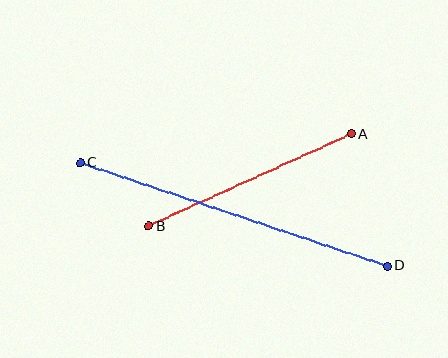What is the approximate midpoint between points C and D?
The midpoint is at approximately (234, 214) pixels.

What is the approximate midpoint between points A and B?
The midpoint is at approximately (250, 180) pixels.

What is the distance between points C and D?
The distance is approximately 324 pixels.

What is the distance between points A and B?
The distance is approximately 223 pixels.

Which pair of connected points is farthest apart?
Points C and D are farthest apart.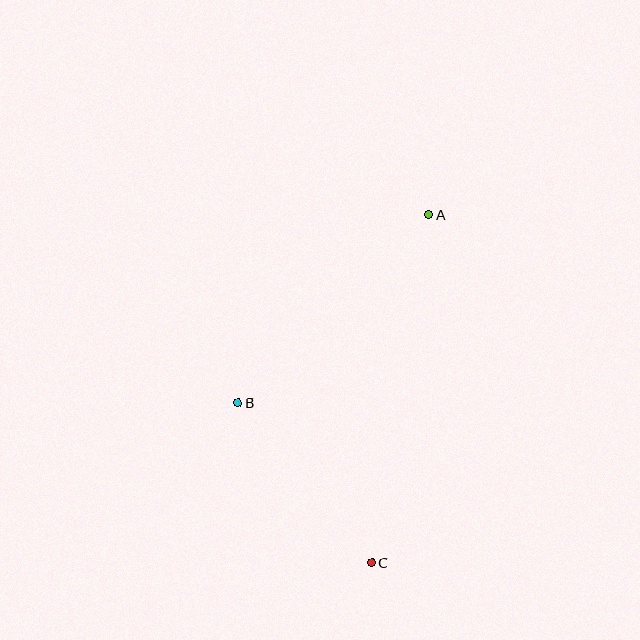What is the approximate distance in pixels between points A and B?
The distance between A and B is approximately 268 pixels.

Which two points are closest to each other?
Points B and C are closest to each other.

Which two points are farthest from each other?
Points A and C are farthest from each other.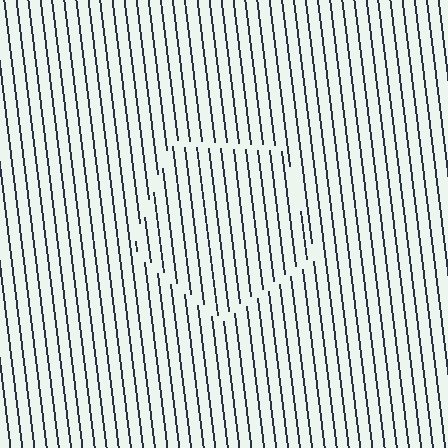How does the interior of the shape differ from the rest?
The interior of the shape contains the same grating, shifted by half a period — the contour is defined by the phase discontinuity where line-ends from the inner and outer gratings abut.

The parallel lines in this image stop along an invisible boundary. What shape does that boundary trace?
An illusory pentagon. The interior of the shape contains the same grating, shifted by half a period — the contour is defined by the phase discontinuity where line-ends from the inner and outer gratings abut.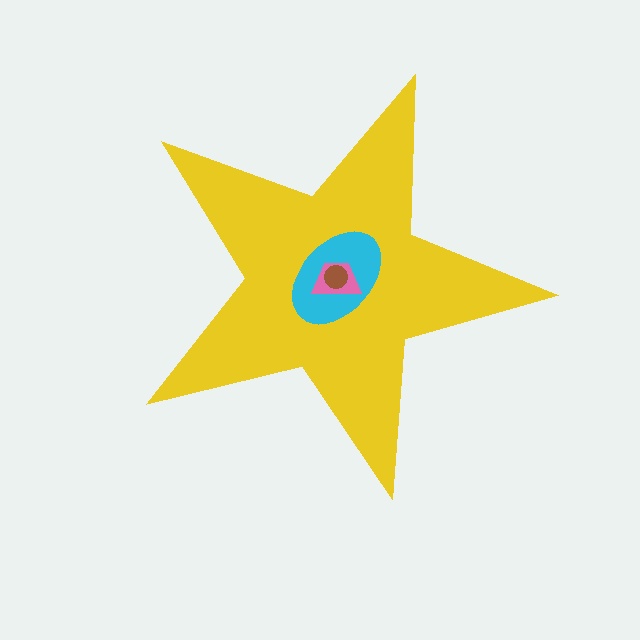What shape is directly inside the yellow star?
The cyan ellipse.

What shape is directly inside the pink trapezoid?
The brown circle.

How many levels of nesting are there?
4.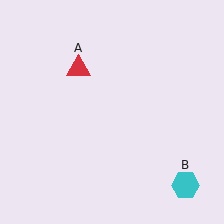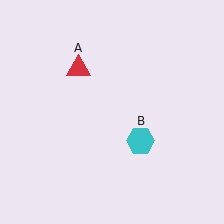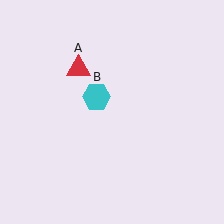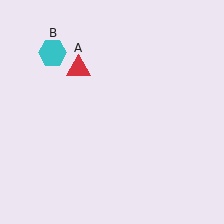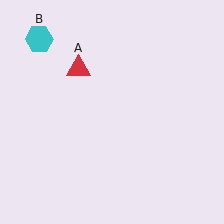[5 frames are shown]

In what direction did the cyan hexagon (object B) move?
The cyan hexagon (object B) moved up and to the left.